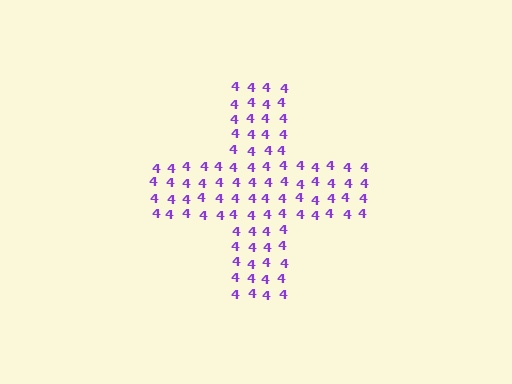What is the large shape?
The large shape is a cross.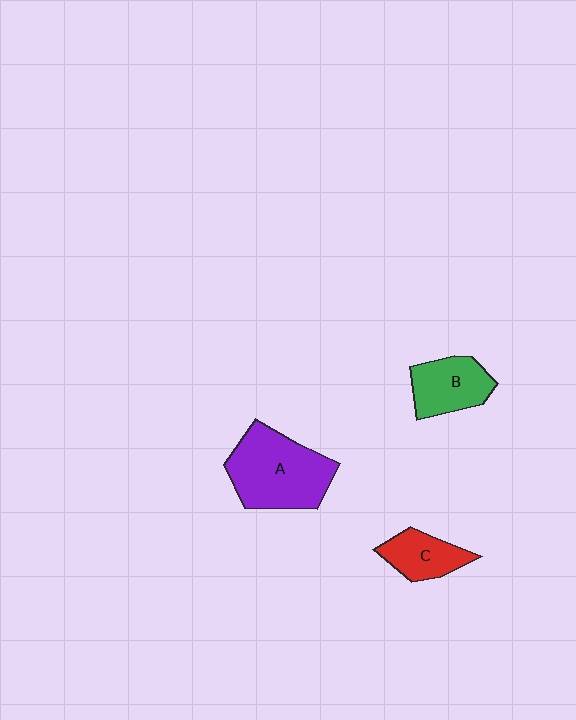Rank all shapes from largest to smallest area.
From largest to smallest: A (purple), B (green), C (red).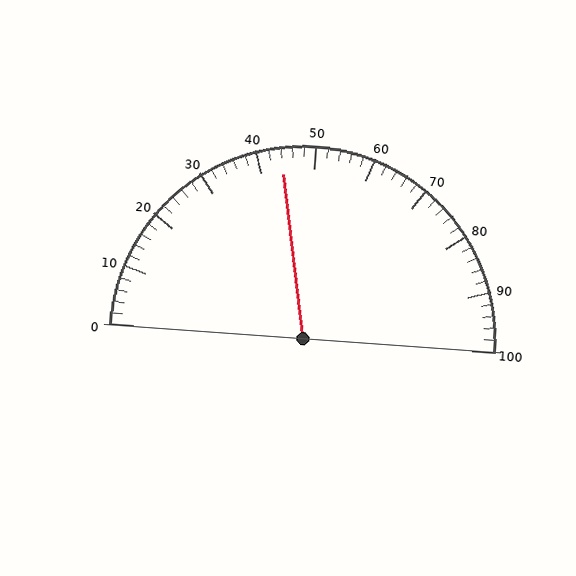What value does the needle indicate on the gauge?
The needle indicates approximately 44.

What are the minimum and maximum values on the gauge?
The gauge ranges from 0 to 100.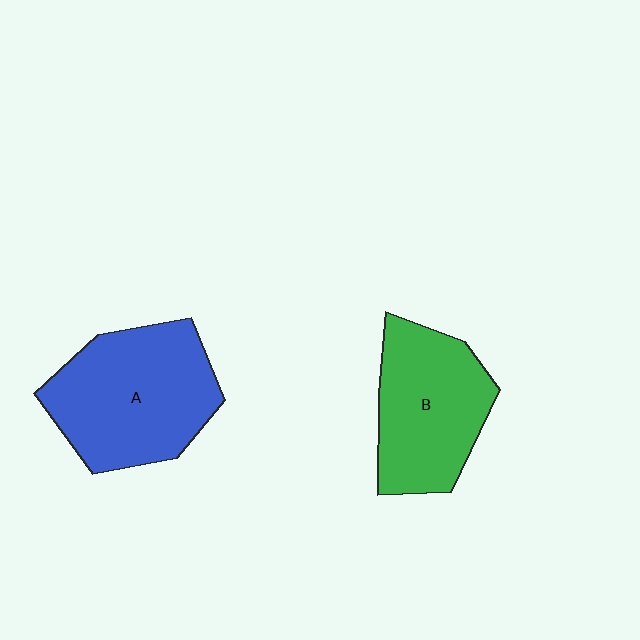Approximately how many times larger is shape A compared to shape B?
Approximately 1.2 times.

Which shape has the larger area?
Shape A (blue).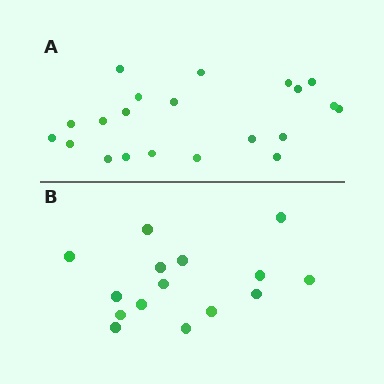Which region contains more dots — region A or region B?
Region A (the top region) has more dots.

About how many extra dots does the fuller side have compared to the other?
Region A has about 6 more dots than region B.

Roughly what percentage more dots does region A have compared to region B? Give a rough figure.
About 40% more.